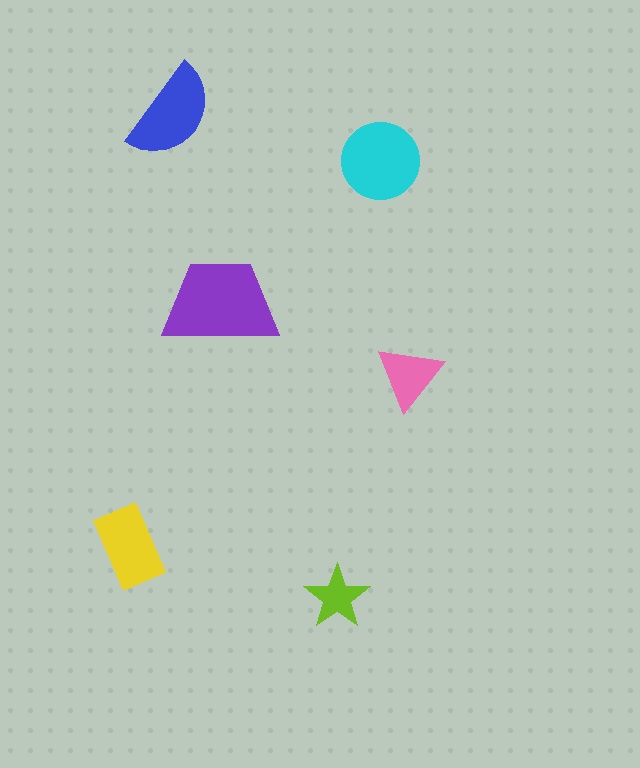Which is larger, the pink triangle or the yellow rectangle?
The yellow rectangle.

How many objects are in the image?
There are 6 objects in the image.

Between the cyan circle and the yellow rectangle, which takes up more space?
The cyan circle.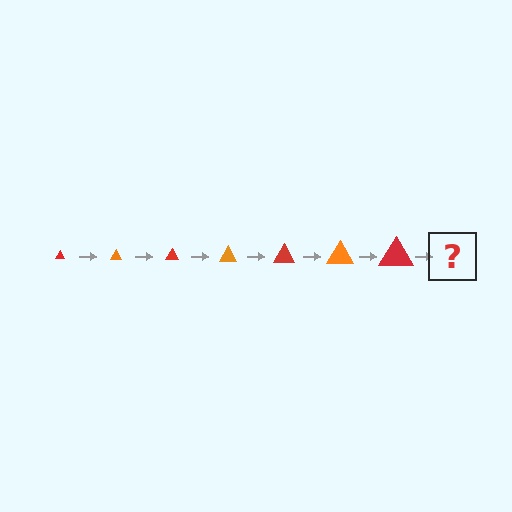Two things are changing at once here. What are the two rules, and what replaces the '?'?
The two rules are that the triangle grows larger each step and the color cycles through red and orange. The '?' should be an orange triangle, larger than the previous one.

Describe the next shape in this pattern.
It should be an orange triangle, larger than the previous one.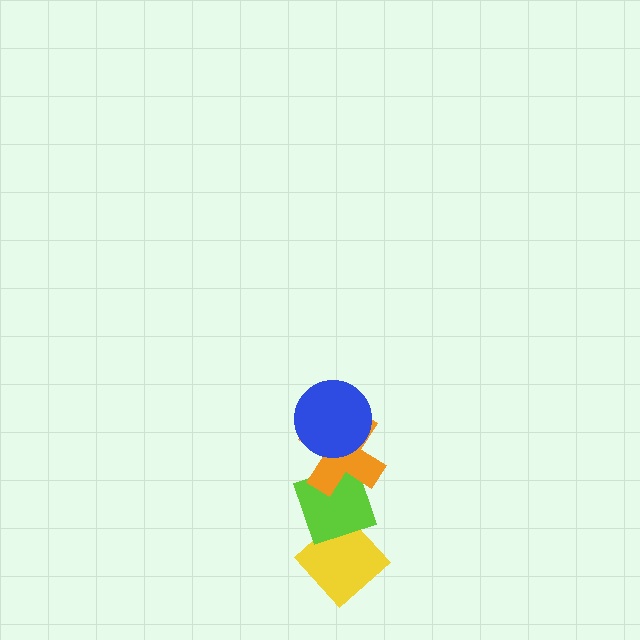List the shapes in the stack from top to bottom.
From top to bottom: the blue circle, the orange cross, the lime diamond, the yellow diamond.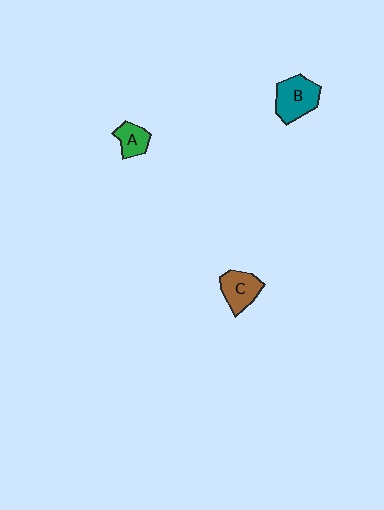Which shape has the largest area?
Shape B (teal).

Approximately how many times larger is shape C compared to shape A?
Approximately 1.4 times.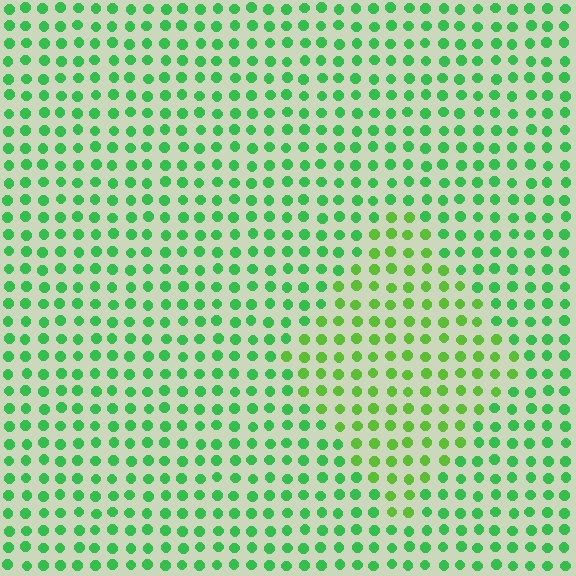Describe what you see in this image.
The image is filled with small green elements in a uniform arrangement. A diamond-shaped region is visible where the elements are tinted to a slightly different hue, forming a subtle color boundary.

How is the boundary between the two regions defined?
The boundary is defined purely by a slight shift in hue (about 28 degrees). Spacing, size, and orientation are identical on both sides.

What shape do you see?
I see a diamond.